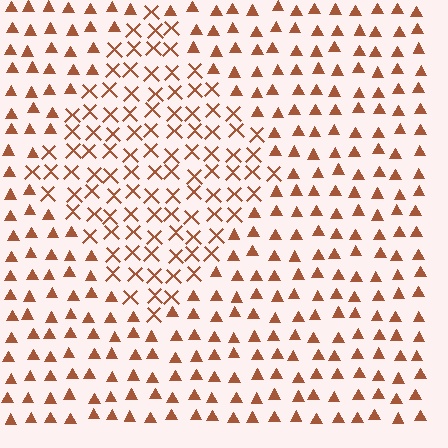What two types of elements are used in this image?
The image uses X marks inside the diamond region and triangles outside it.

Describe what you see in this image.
The image is filled with small brown elements arranged in a uniform grid. A diamond-shaped region contains X marks, while the surrounding area contains triangles. The boundary is defined purely by the change in element shape.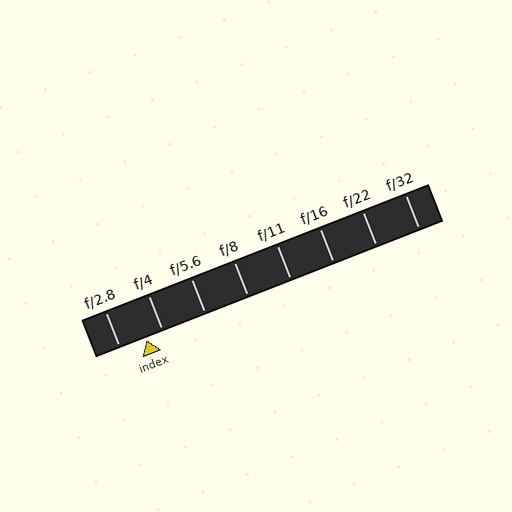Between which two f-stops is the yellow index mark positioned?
The index mark is between f/2.8 and f/4.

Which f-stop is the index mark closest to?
The index mark is closest to f/4.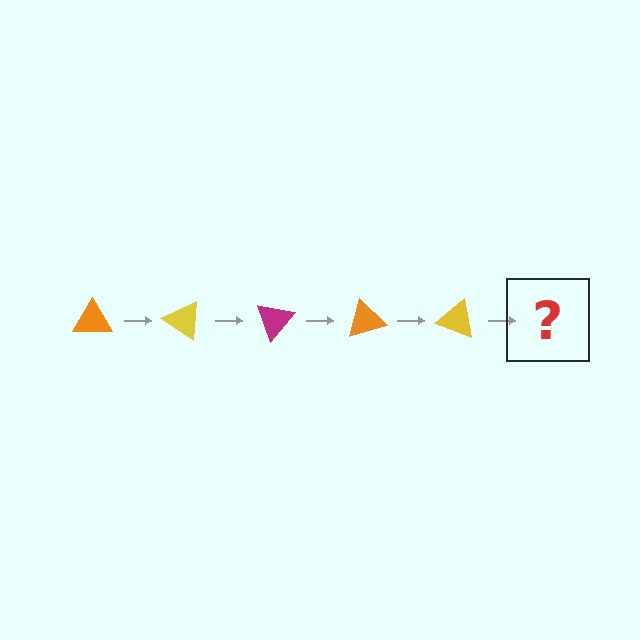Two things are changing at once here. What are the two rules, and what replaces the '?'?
The two rules are that it rotates 35 degrees each step and the color cycles through orange, yellow, and magenta. The '?' should be a magenta triangle, rotated 175 degrees from the start.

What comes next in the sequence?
The next element should be a magenta triangle, rotated 175 degrees from the start.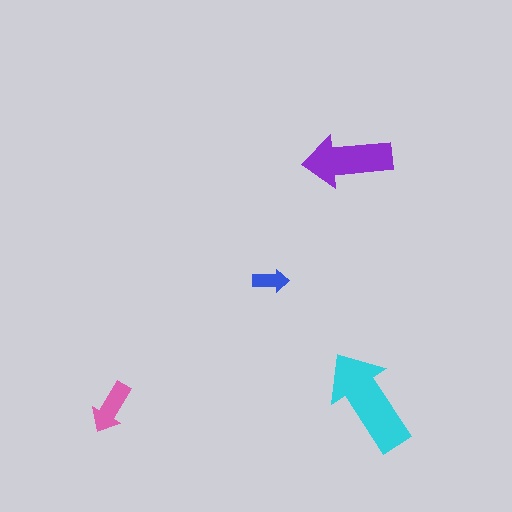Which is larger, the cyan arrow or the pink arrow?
The cyan one.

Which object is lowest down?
The pink arrow is bottommost.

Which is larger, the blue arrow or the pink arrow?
The pink one.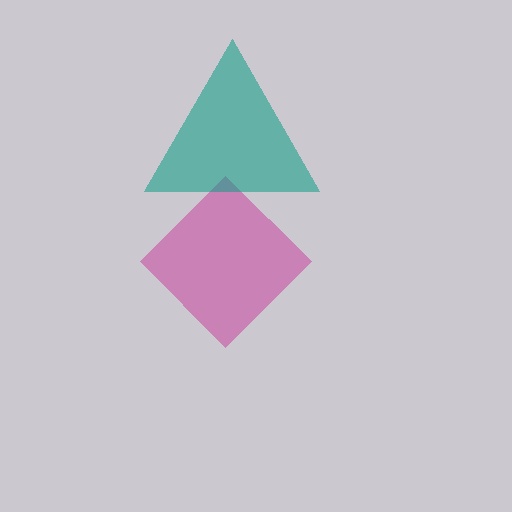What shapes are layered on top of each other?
The layered shapes are: a magenta diamond, a teal triangle.